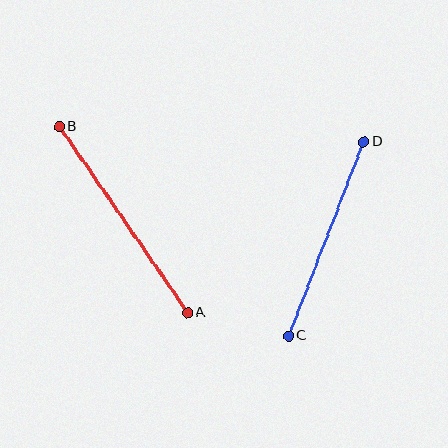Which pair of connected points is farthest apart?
Points A and B are farthest apart.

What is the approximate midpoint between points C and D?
The midpoint is at approximately (326, 239) pixels.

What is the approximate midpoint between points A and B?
The midpoint is at approximately (124, 219) pixels.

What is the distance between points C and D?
The distance is approximately 208 pixels.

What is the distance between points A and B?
The distance is approximately 226 pixels.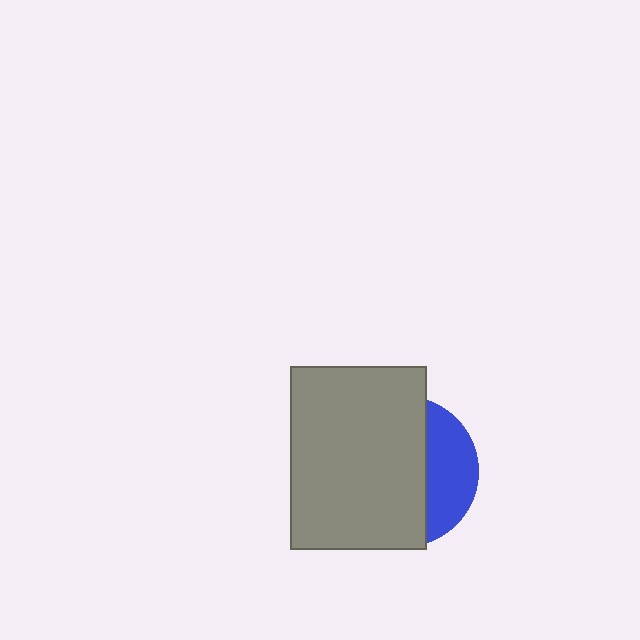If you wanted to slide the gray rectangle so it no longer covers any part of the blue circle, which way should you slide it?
Slide it left — that is the most direct way to separate the two shapes.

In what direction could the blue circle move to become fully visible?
The blue circle could move right. That would shift it out from behind the gray rectangle entirely.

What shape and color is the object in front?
The object in front is a gray rectangle.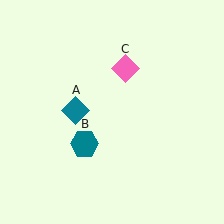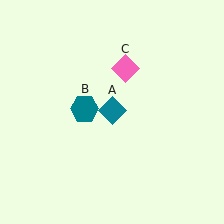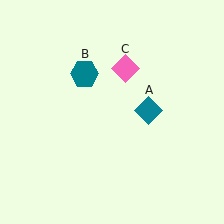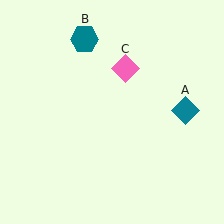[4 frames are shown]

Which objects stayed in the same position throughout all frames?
Pink diamond (object C) remained stationary.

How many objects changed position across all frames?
2 objects changed position: teal diamond (object A), teal hexagon (object B).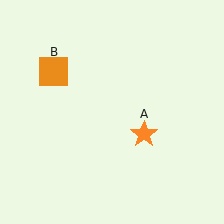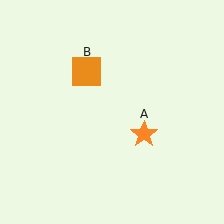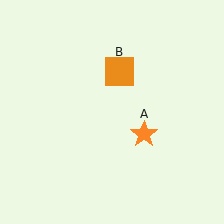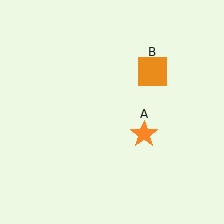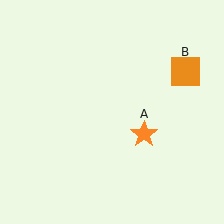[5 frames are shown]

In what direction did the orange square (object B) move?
The orange square (object B) moved right.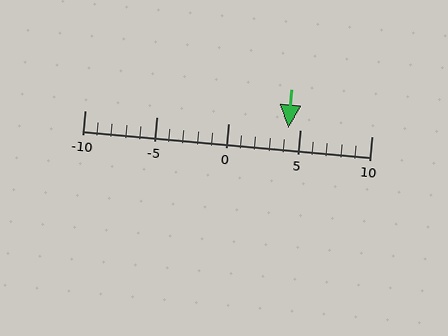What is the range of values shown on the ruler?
The ruler shows values from -10 to 10.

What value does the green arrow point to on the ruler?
The green arrow points to approximately 4.